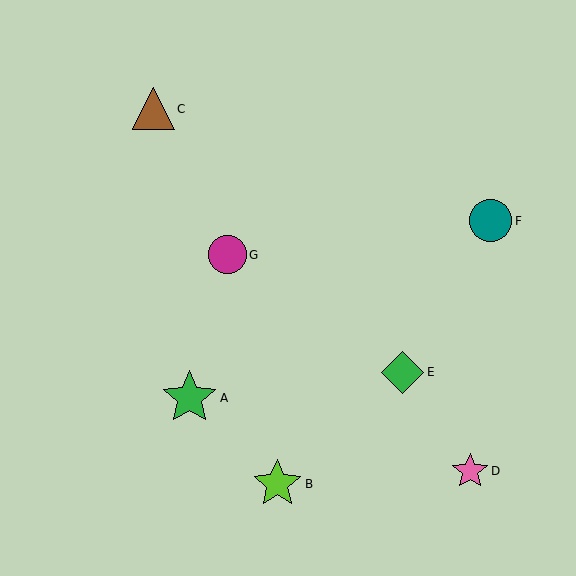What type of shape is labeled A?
Shape A is a green star.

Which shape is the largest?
The green star (labeled A) is the largest.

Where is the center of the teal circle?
The center of the teal circle is at (491, 221).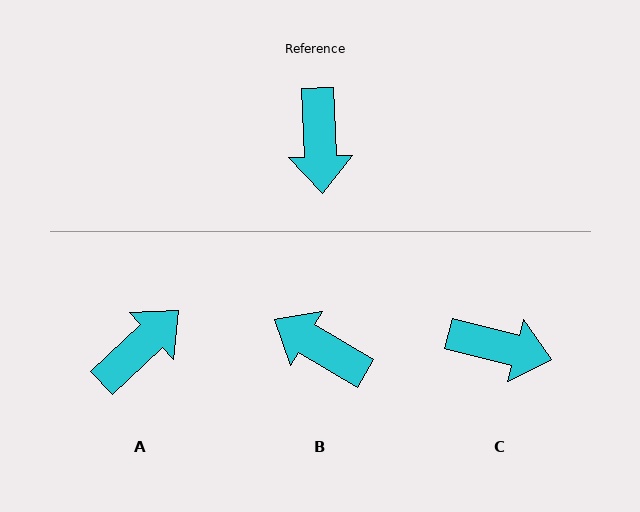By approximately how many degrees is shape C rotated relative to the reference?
Approximately 73 degrees counter-clockwise.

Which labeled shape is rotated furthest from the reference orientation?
A, about 131 degrees away.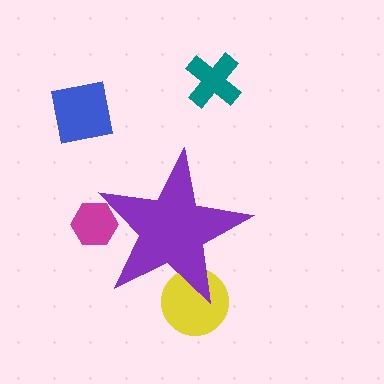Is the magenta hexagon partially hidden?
Yes, the magenta hexagon is partially hidden behind the purple star.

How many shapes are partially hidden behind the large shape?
2 shapes are partially hidden.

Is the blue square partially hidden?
No, the blue square is fully visible.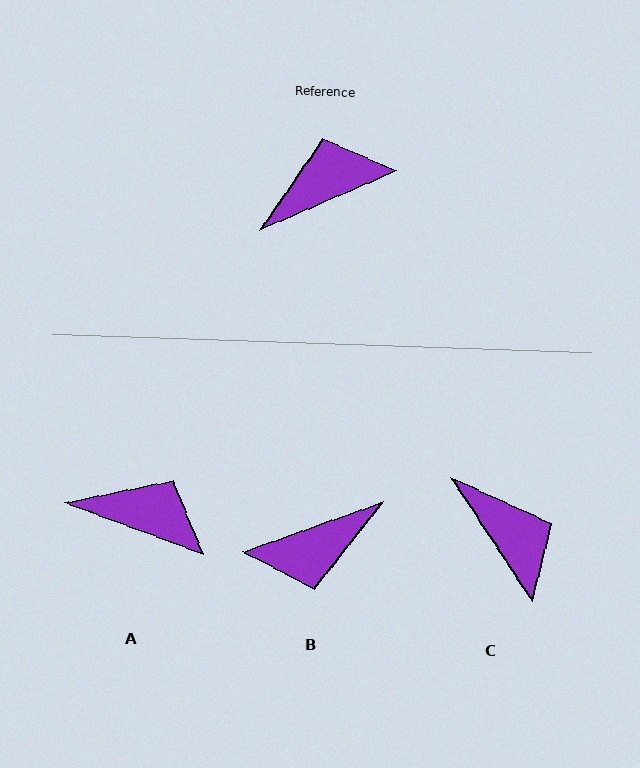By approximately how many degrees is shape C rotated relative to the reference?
Approximately 80 degrees clockwise.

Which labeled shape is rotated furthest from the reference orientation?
B, about 177 degrees away.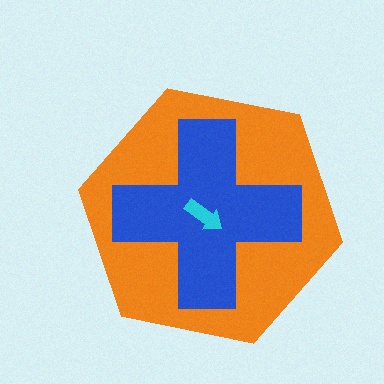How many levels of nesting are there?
3.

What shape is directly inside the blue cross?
The cyan arrow.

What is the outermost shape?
The orange hexagon.